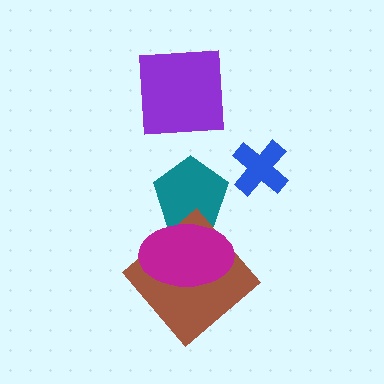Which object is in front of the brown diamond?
The magenta ellipse is in front of the brown diamond.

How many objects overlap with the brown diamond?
1 object overlaps with the brown diamond.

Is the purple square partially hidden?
No, no other shape covers it.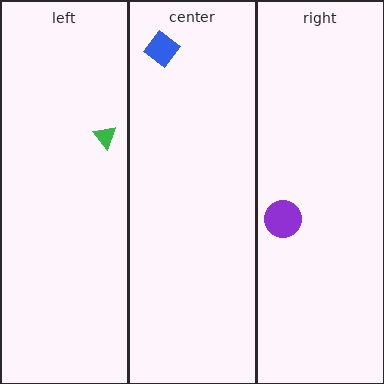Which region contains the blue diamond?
The center region.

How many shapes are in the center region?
1.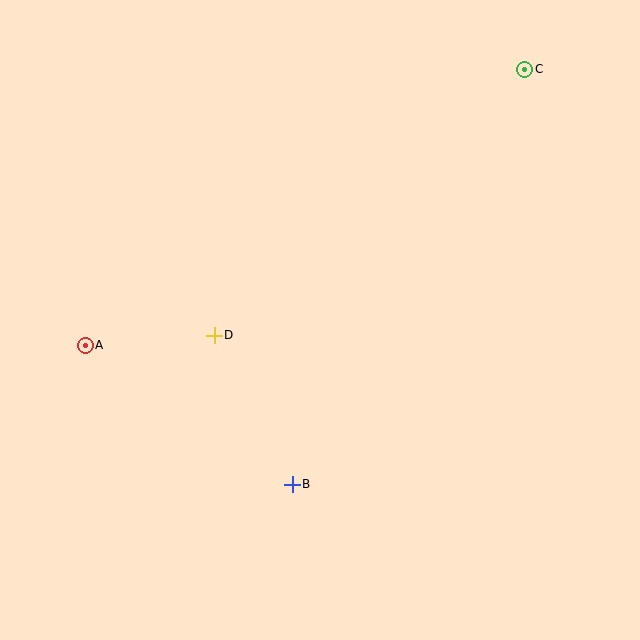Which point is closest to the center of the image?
Point D at (214, 335) is closest to the center.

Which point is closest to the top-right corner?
Point C is closest to the top-right corner.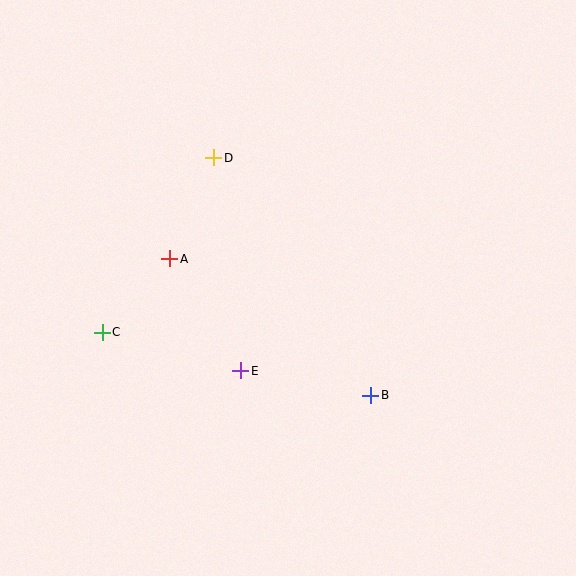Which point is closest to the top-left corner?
Point D is closest to the top-left corner.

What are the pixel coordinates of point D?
Point D is at (214, 158).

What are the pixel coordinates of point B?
Point B is at (371, 395).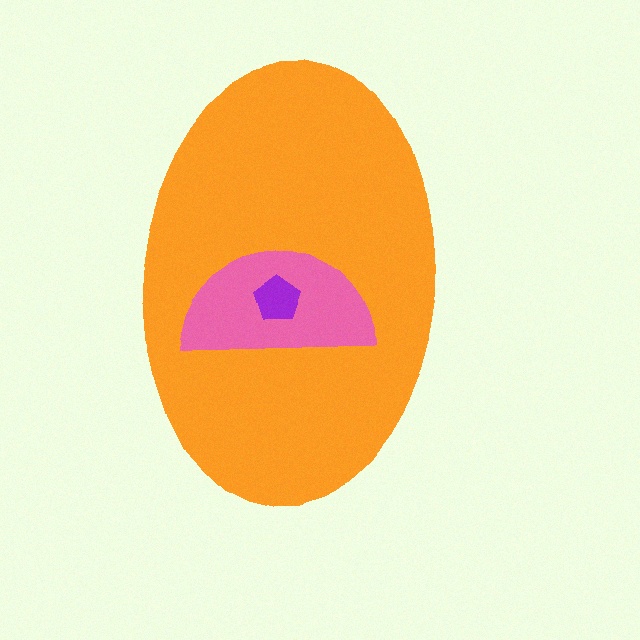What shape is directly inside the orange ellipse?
The pink semicircle.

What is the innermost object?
The purple pentagon.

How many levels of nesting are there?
3.